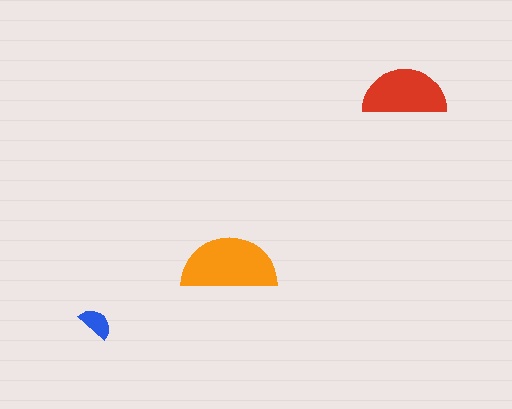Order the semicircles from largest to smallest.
the orange one, the red one, the blue one.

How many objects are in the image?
There are 3 objects in the image.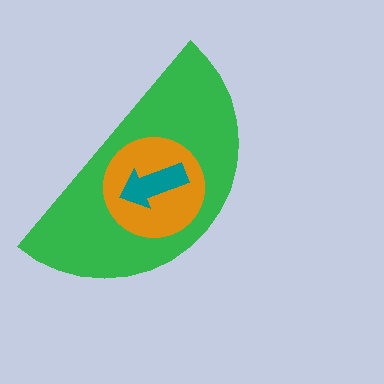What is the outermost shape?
The green semicircle.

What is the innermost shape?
The teal arrow.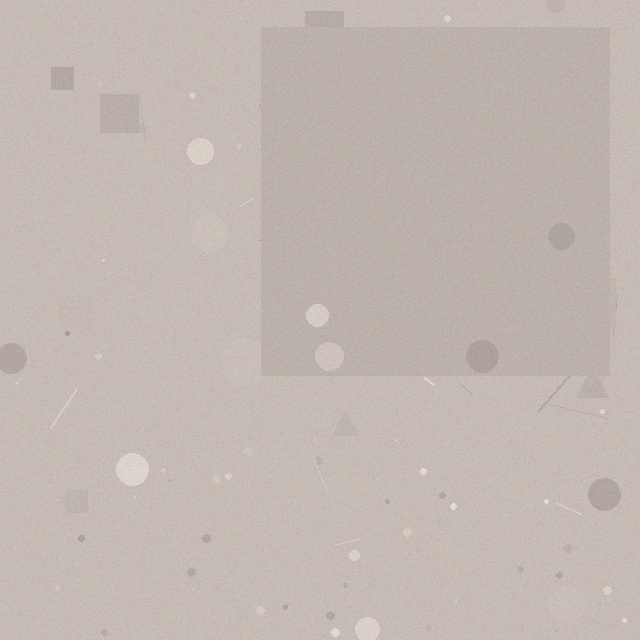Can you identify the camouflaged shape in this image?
The camouflaged shape is a square.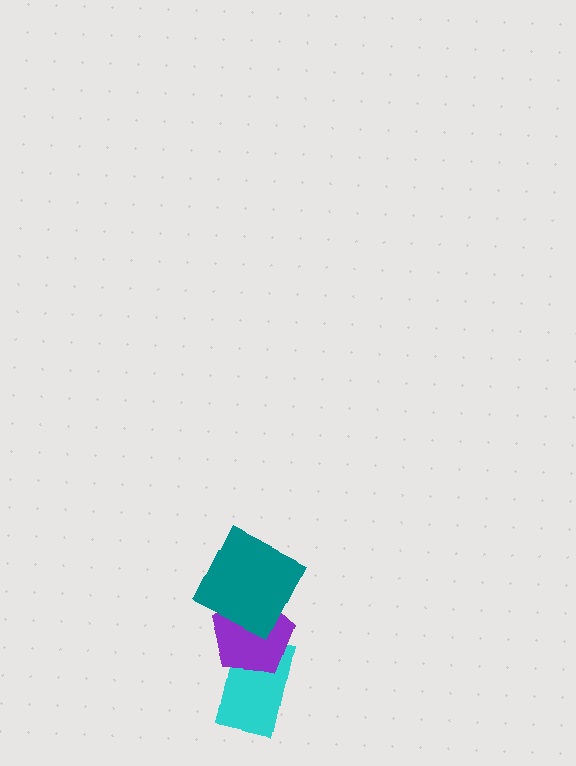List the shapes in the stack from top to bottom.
From top to bottom: the teal square, the purple pentagon, the cyan rectangle.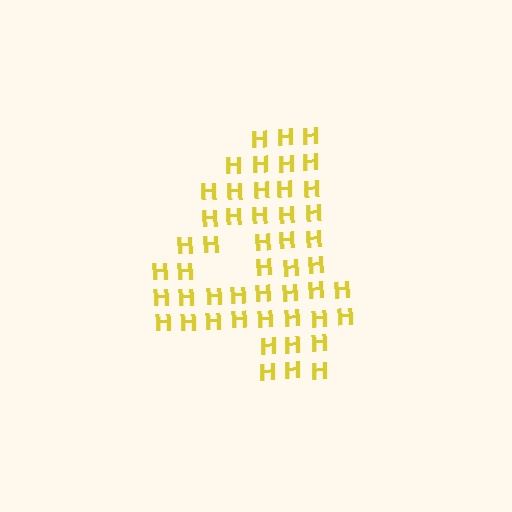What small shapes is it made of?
It is made of small letter H's.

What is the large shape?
The large shape is the digit 4.